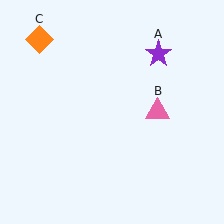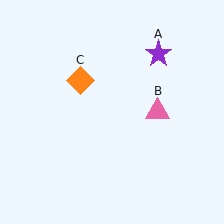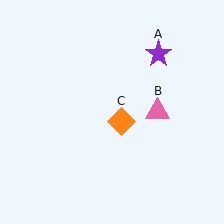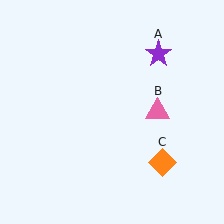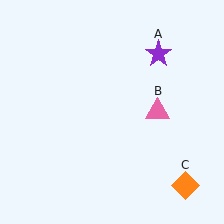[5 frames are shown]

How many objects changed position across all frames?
1 object changed position: orange diamond (object C).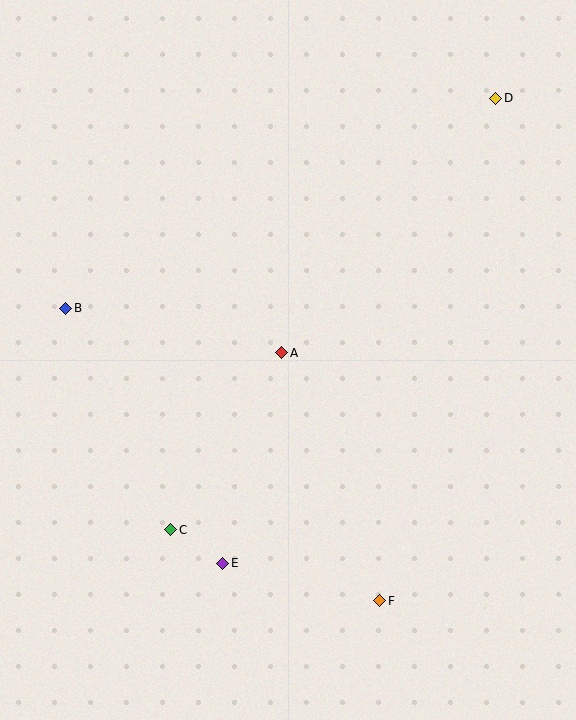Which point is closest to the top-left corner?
Point B is closest to the top-left corner.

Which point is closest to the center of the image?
Point A at (282, 353) is closest to the center.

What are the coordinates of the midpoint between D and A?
The midpoint between D and A is at (389, 225).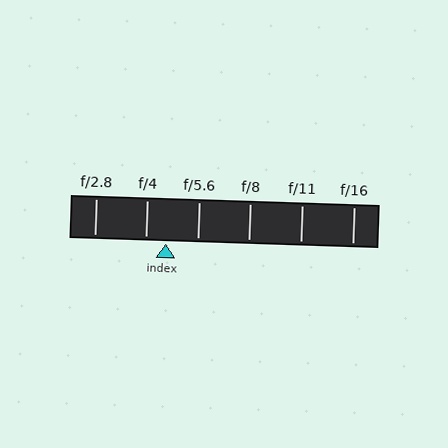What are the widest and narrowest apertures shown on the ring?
The widest aperture shown is f/2.8 and the narrowest is f/16.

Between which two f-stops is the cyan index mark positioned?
The index mark is between f/4 and f/5.6.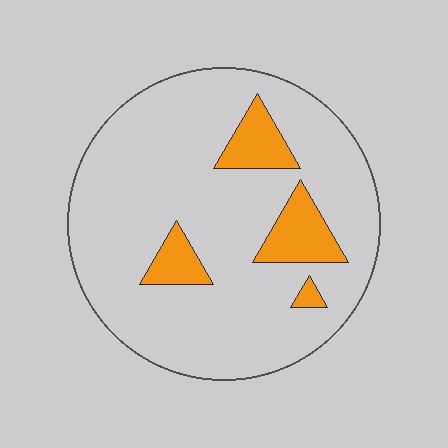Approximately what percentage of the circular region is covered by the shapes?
Approximately 15%.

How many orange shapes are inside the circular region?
4.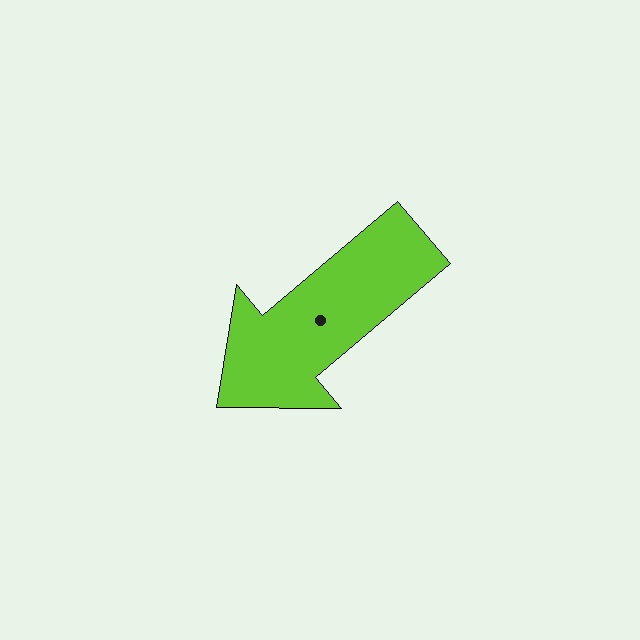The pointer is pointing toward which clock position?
Roughly 8 o'clock.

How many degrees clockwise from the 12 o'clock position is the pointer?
Approximately 230 degrees.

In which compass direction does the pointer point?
Southwest.